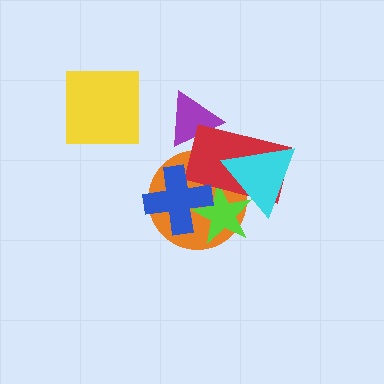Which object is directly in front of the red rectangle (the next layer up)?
The blue cross is directly in front of the red rectangle.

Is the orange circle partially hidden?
Yes, it is partially covered by another shape.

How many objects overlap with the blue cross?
3 objects overlap with the blue cross.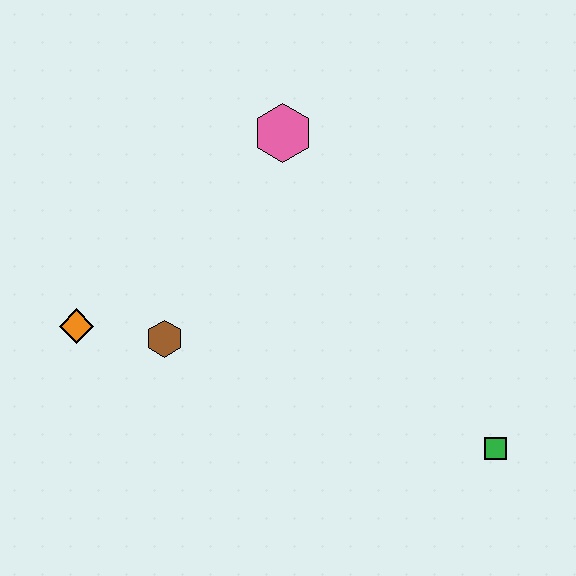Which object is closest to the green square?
The brown hexagon is closest to the green square.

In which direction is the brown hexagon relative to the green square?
The brown hexagon is to the left of the green square.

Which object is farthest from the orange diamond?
The green square is farthest from the orange diamond.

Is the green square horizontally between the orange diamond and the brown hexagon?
No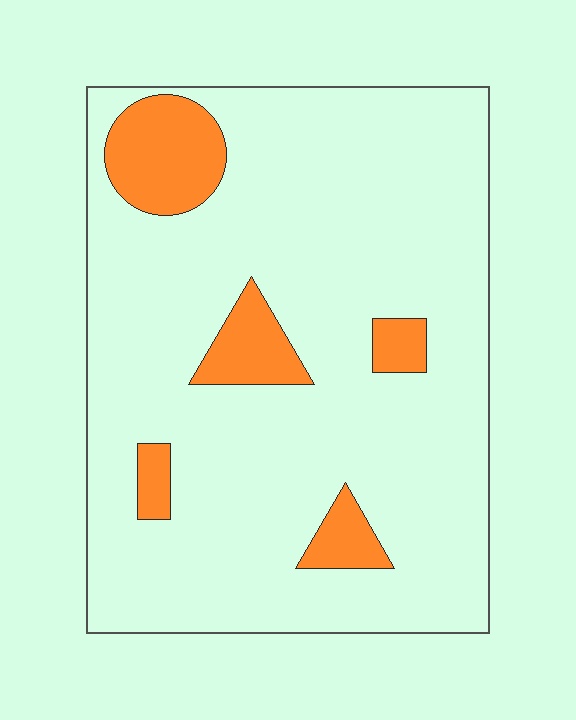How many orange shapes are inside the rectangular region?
5.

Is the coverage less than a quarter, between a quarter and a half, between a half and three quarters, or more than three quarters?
Less than a quarter.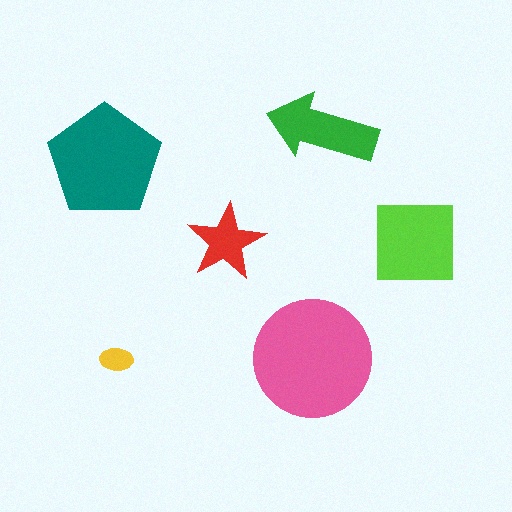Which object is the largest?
The pink circle.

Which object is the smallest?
The yellow ellipse.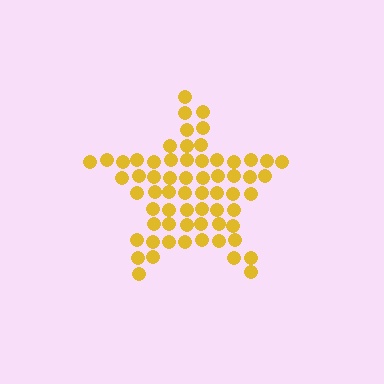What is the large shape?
The large shape is a star.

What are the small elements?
The small elements are circles.